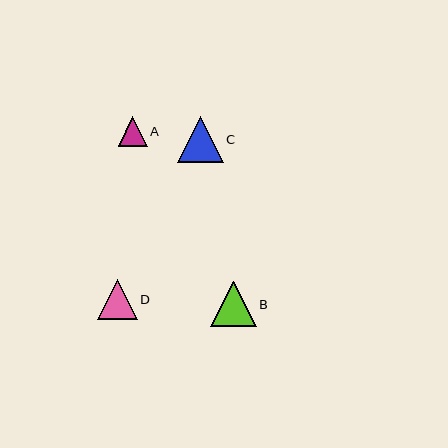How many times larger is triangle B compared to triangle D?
Triangle B is approximately 1.2 times the size of triangle D.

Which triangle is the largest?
Triangle C is the largest with a size of approximately 46 pixels.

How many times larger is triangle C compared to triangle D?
Triangle C is approximately 1.2 times the size of triangle D.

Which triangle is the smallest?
Triangle A is the smallest with a size of approximately 29 pixels.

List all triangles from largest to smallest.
From largest to smallest: C, B, D, A.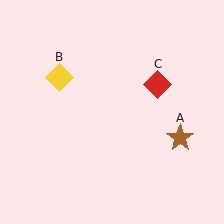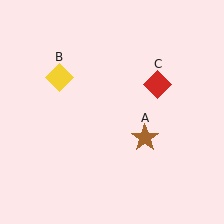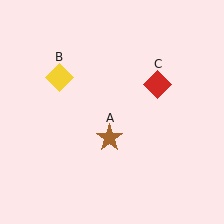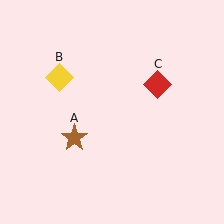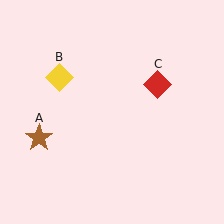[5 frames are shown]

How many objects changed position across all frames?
1 object changed position: brown star (object A).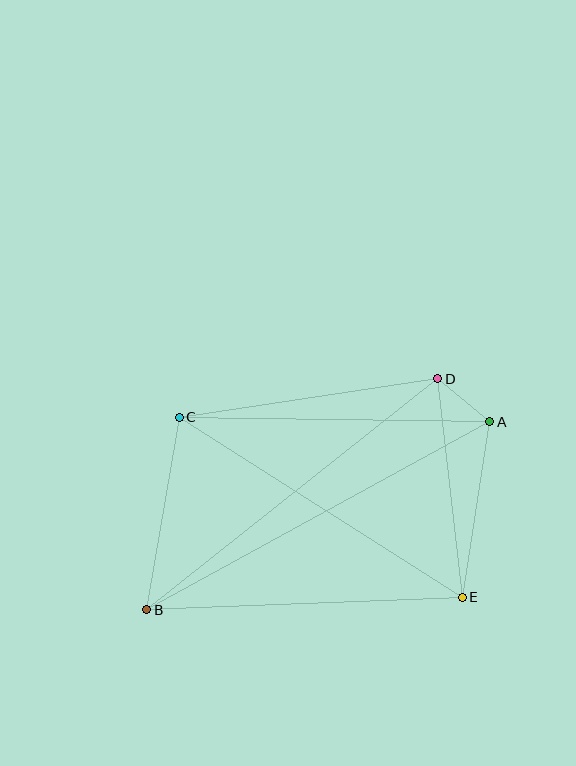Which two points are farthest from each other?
Points A and B are farthest from each other.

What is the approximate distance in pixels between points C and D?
The distance between C and D is approximately 261 pixels.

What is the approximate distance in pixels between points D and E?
The distance between D and E is approximately 220 pixels.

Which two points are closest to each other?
Points A and D are closest to each other.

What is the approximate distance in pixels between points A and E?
The distance between A and E is approximately 178 pixels.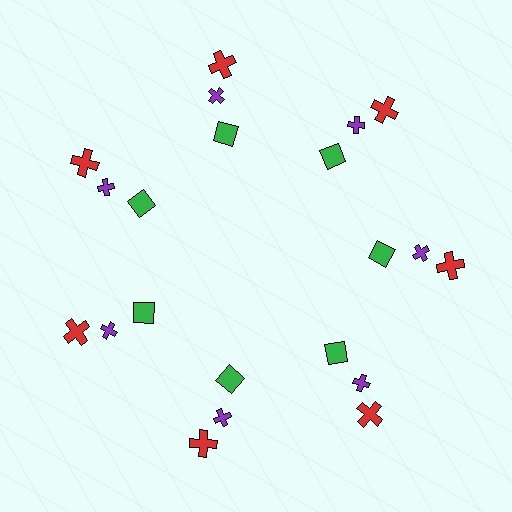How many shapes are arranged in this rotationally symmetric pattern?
There are 21 shapes, arranged in 7 groups of 3.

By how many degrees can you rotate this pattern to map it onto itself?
The pattern maps onto itself every 51 degrees of rotation.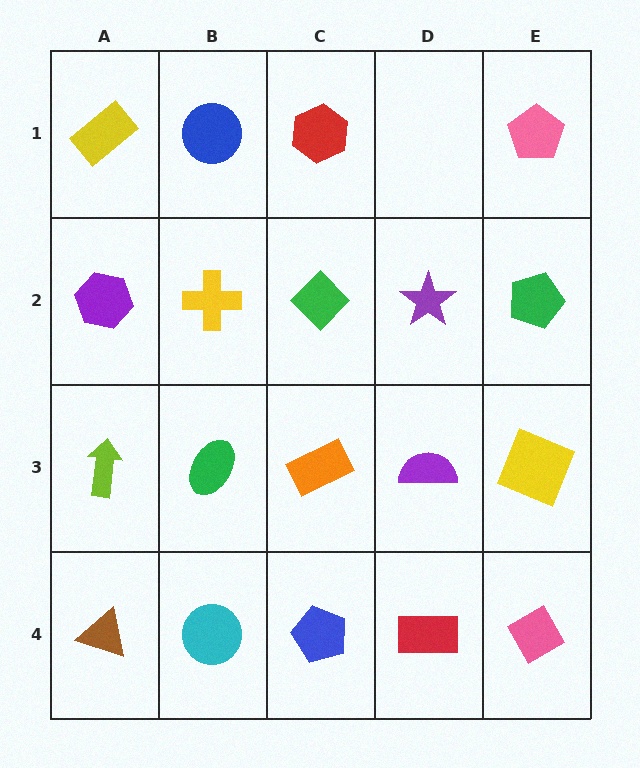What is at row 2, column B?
A yellow cross.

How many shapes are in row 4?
5 shapes.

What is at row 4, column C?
A blue pentagon.